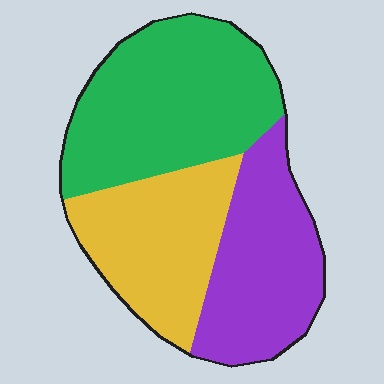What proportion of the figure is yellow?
Yellow takes up about one quarter (1/4) of the figure.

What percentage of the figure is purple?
Purple covers 30% of the figure.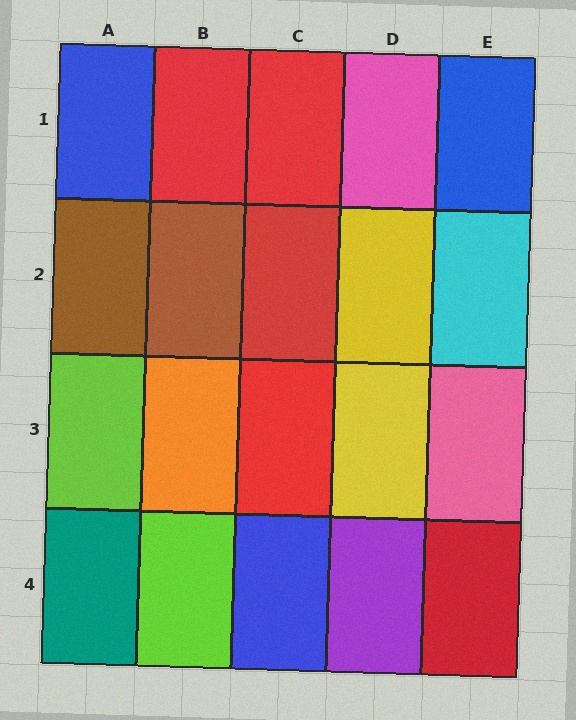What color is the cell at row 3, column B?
Orange.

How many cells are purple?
1 cell is purple.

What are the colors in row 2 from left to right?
Brown, brown, red, yellow, cyan.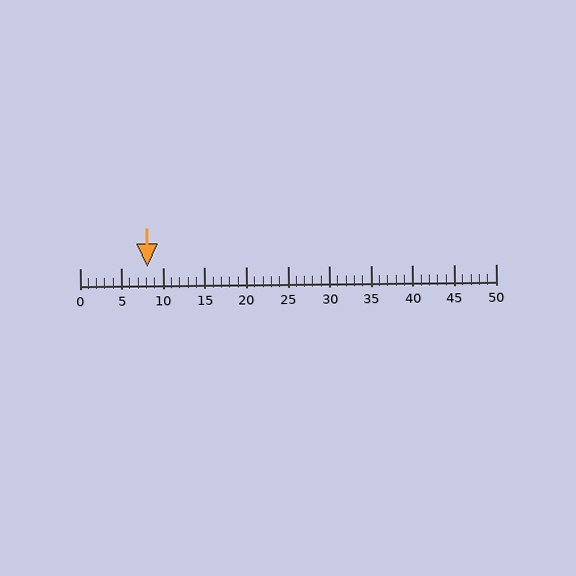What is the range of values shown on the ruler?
The ruler shows values from 0 to 50.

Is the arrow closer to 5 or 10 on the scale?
The arrow is closer to 10.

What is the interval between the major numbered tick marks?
The major tick marks are spaced 5 units apart.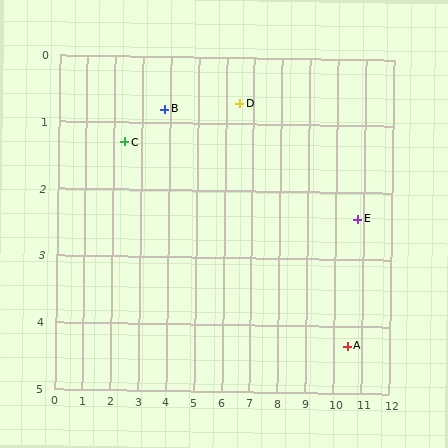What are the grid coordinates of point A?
Point A is at approximately (10.5, 4.3).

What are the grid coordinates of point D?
Point D is at approximately (6.5, 0.7).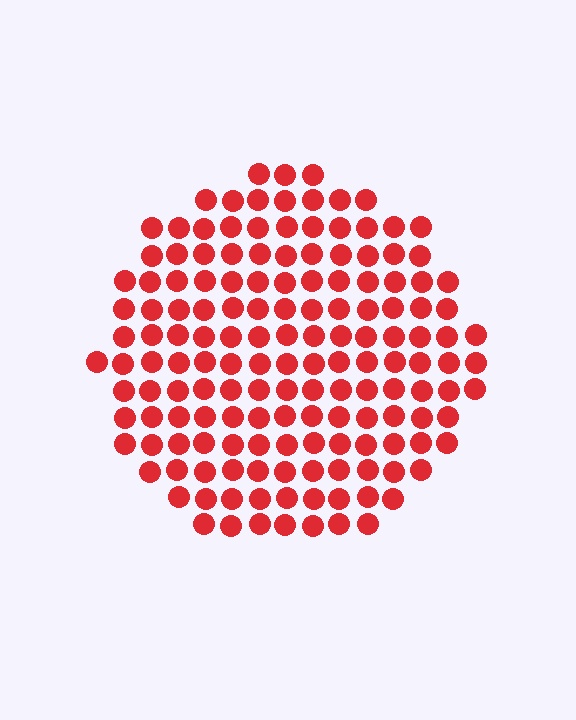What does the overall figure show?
The overall figure shows a circle.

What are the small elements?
The small elements are circles.